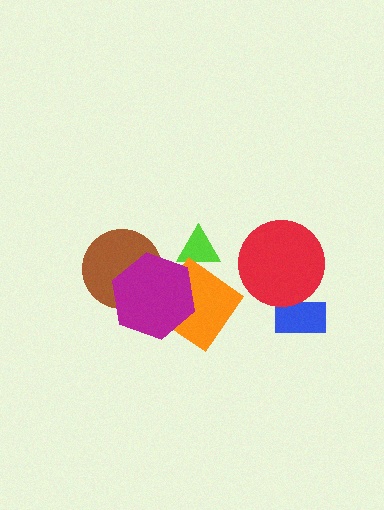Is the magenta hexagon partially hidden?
No, no other shape covers it.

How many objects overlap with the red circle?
1 object overlaps with the red circle.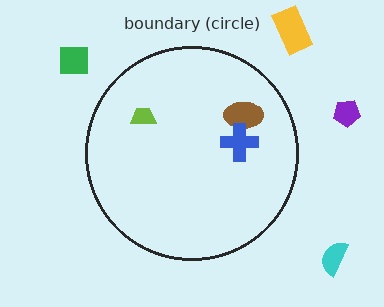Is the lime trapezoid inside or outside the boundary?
Inside.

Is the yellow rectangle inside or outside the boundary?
Outside.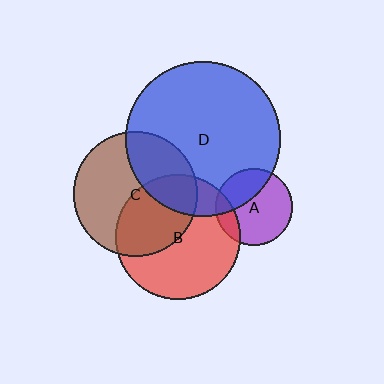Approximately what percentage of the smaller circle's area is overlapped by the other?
Approximately 20%.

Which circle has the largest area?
Circle D (blue).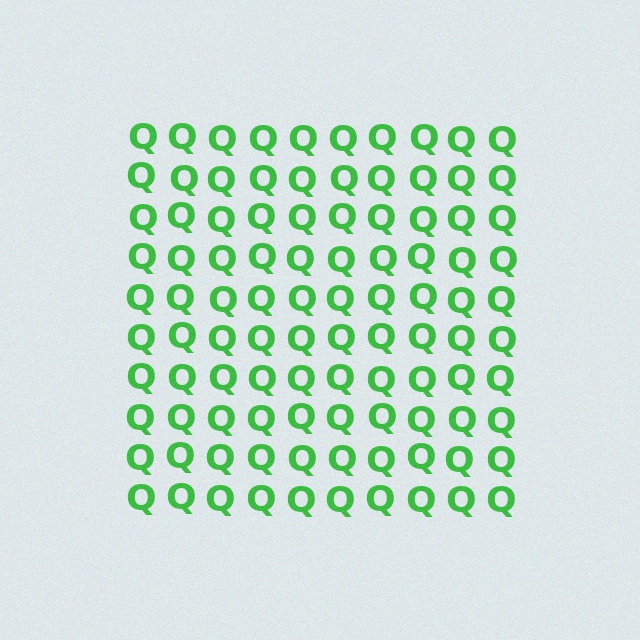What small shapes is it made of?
It is made of small letter Q's.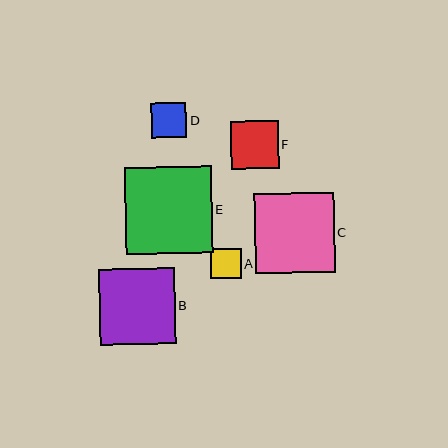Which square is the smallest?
Square A is the smallest with a size of approximately 30 pixels.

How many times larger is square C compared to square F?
Square C is approximately 1.7 times the size of square F.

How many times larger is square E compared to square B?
Square E is approximately 1.1 times the size of square B.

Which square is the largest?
Square E is the largest with a size of approximately 87 pixels.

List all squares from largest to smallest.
From largest to smallest: E, C, B, F, D, A.